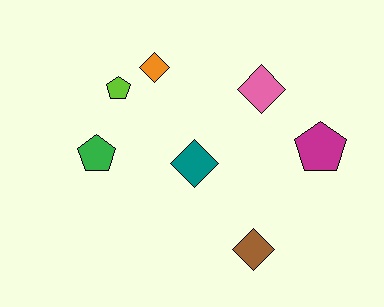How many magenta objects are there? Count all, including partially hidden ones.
There is 1 magenta object.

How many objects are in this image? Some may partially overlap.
There are 7 objects.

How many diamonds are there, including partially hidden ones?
There are 4 diamonds.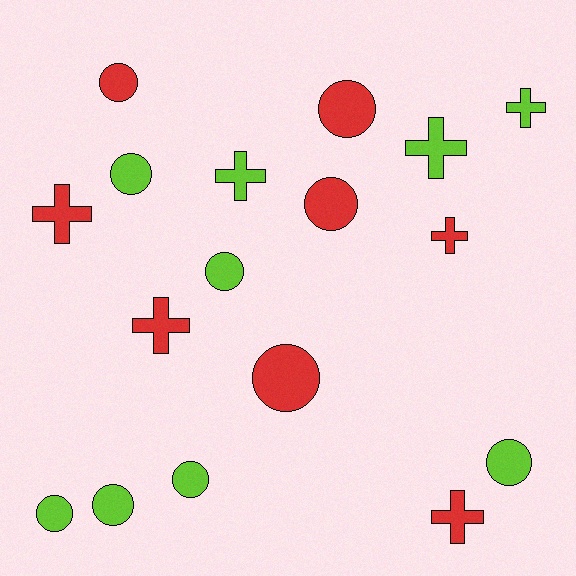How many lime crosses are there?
There are 3 lime crosses.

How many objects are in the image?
There are 17 objects.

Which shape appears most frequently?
Circle, with 10 objects.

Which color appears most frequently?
Lime, with 9 objects.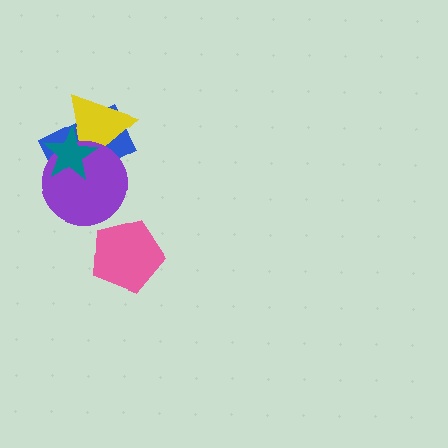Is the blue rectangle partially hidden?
Yes, it is partially covered by another shape.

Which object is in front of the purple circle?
The teal star is in front of the purple circle.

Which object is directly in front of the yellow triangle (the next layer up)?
The purple circle is directly in front of the yellow triangle.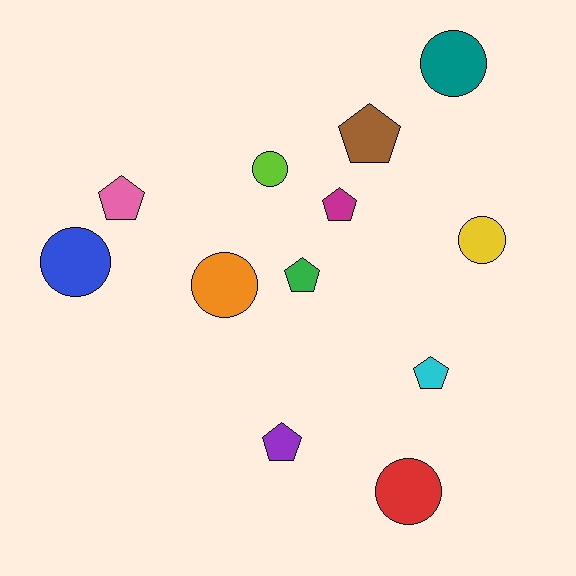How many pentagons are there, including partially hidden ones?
There are 6 pentagons.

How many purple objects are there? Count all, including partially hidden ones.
There is 1 purple object.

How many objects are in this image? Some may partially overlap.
There are 12 objects.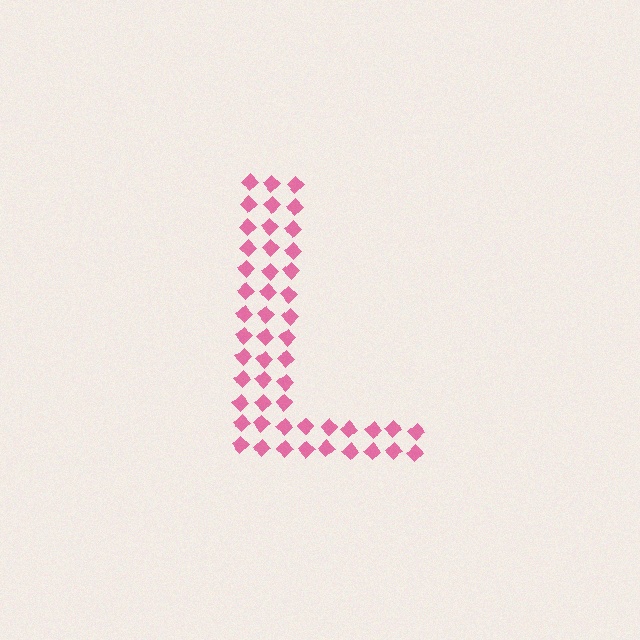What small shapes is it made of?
It is made of small diamonds.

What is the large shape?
The large shape is the letter L.